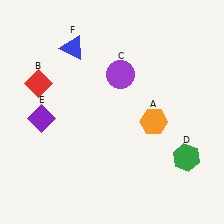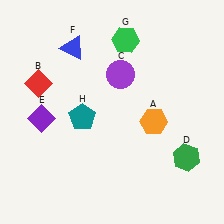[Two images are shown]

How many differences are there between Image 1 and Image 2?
There are 2 differences between the two images.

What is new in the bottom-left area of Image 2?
A teal pentagon (H) was added in the bottom-left area of Image 2.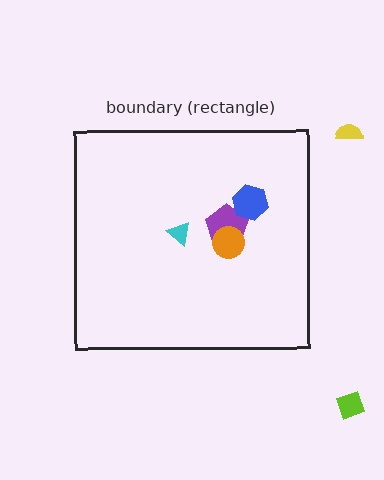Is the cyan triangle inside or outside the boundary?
Inside.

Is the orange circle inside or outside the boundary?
Inside.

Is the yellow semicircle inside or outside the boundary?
Outside.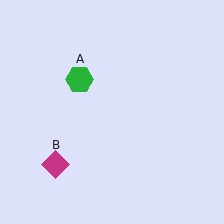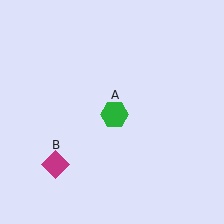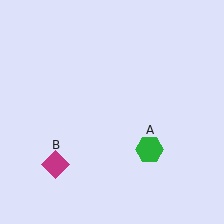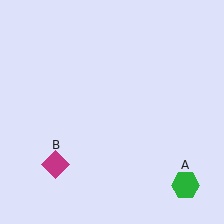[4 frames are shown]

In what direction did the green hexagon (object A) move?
The green hexagon (object A) moved down and to the right.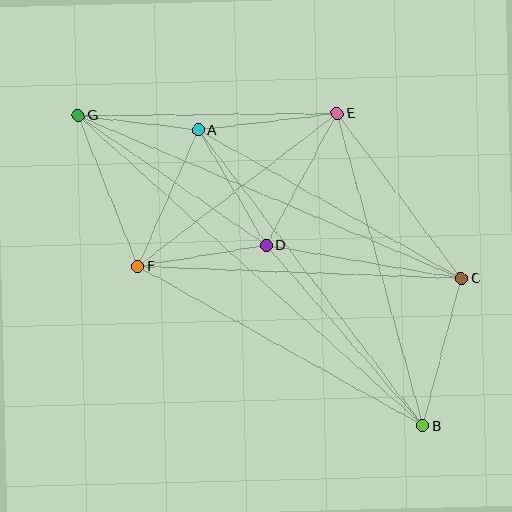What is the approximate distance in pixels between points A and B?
The distance between A and B is approximately 371 pixels.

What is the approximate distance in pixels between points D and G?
The distance between D and G is approximately 228 pixels.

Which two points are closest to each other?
Points A and G are closest to each other.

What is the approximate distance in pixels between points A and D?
The distance between A and D is approximately 134 pixels.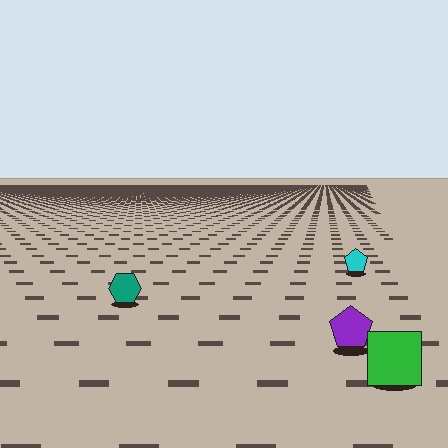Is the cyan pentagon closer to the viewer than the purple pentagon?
No. The purple pentagon is closer — you can tell from the texture gradient: the ground texture is coarser near it.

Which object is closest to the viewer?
The green square is closest. The texture marks near it are larger and more spread out.